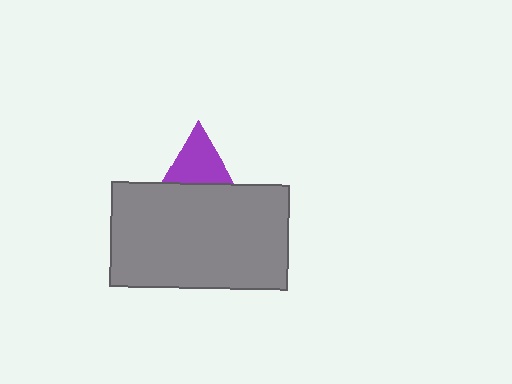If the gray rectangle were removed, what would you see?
You would see the complete purple triangle.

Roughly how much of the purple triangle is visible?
Most of it is visible (roughly 67%).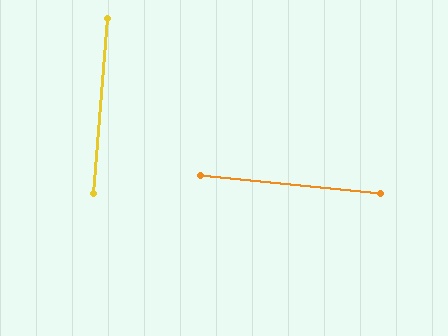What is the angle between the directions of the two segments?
Approximately 89 degrees.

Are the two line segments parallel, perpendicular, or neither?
Perpendicular — they meet at approximately 89°.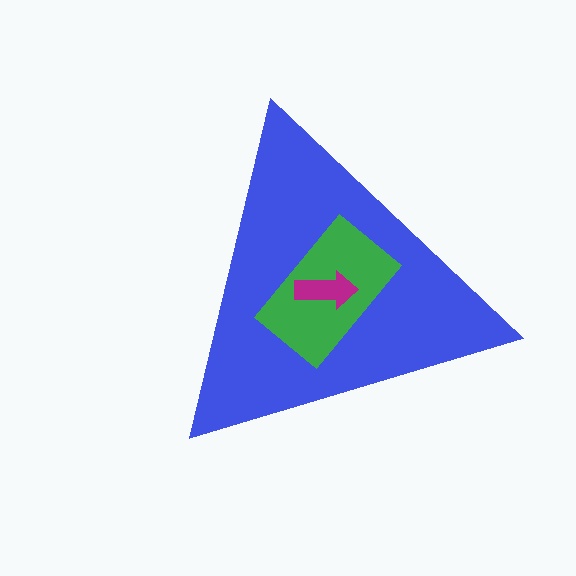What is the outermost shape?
The blue triangle.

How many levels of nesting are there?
3.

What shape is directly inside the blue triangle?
The green rectangle.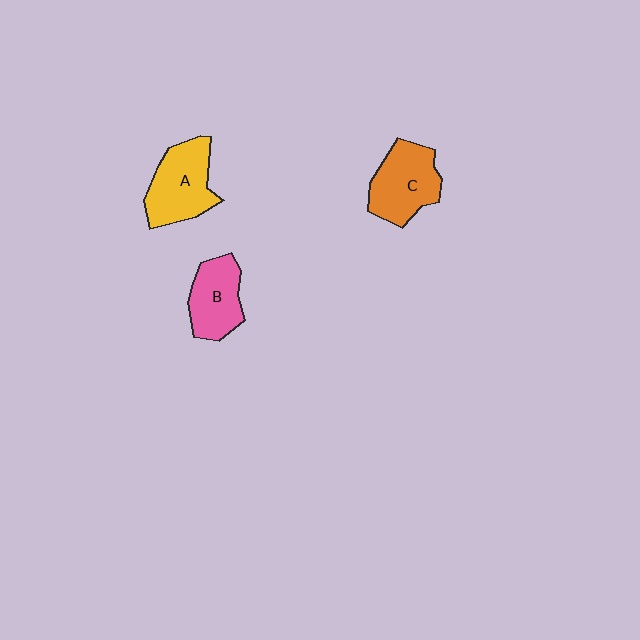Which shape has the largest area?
Shape A (yellow).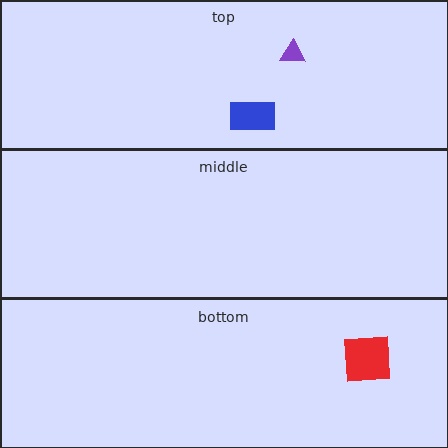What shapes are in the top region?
The blue rectangle, the purple triangle.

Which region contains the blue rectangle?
The top region.